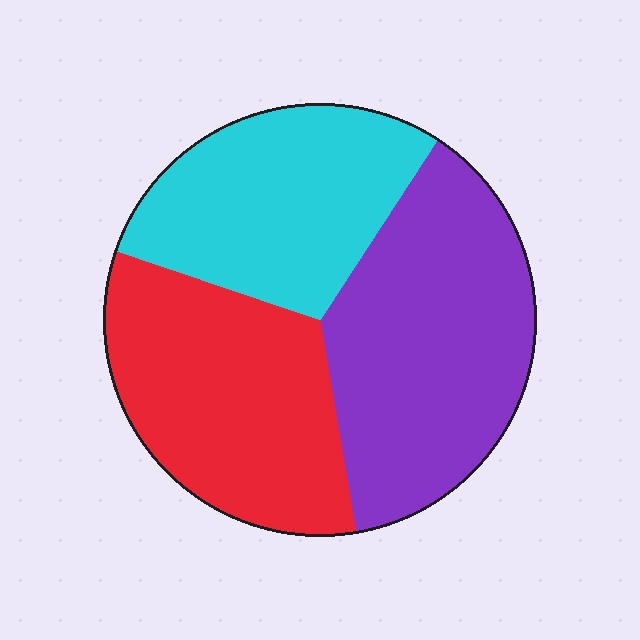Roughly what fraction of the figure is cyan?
Cyan covers around 30% of the figure.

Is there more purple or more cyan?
Purple.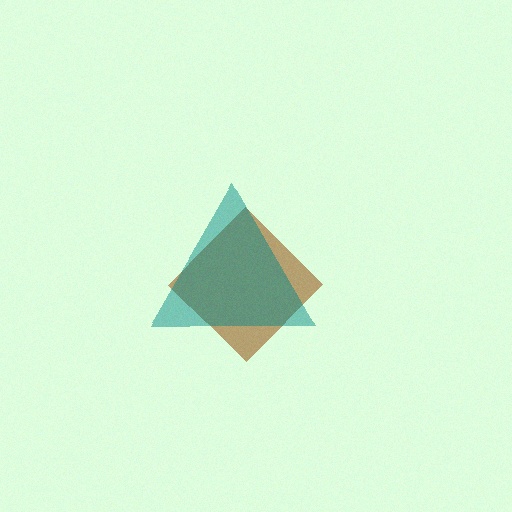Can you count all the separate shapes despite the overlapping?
Yes, there are 2 separate shapes.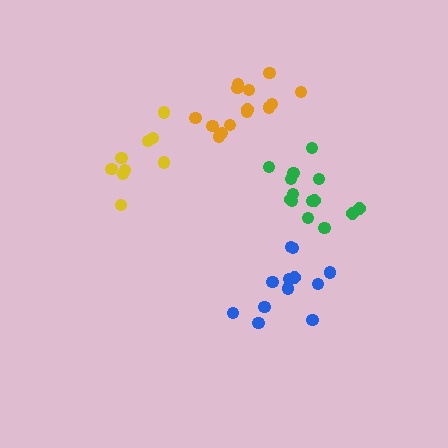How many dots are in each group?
Group 1: 14 dots, Group 2: 9 dots, Group 3: 14 dots, Group 4: 12 dots (49 total).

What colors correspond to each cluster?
The clusters are colored: green, yellow, orange, blue.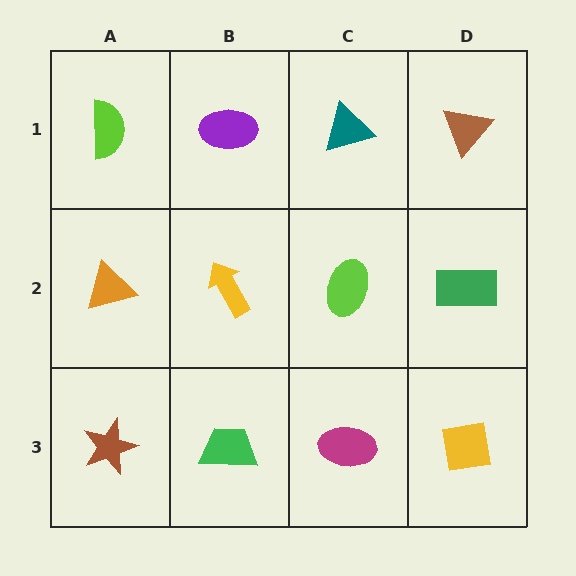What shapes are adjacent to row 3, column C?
A lime ellipse (row 2, column C), a green trapezoid (row 3, column B), a yellow square (row 3, column D).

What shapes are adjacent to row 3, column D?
A green rectangle (row 2, column D), a magenta ellipse (row 3, column C).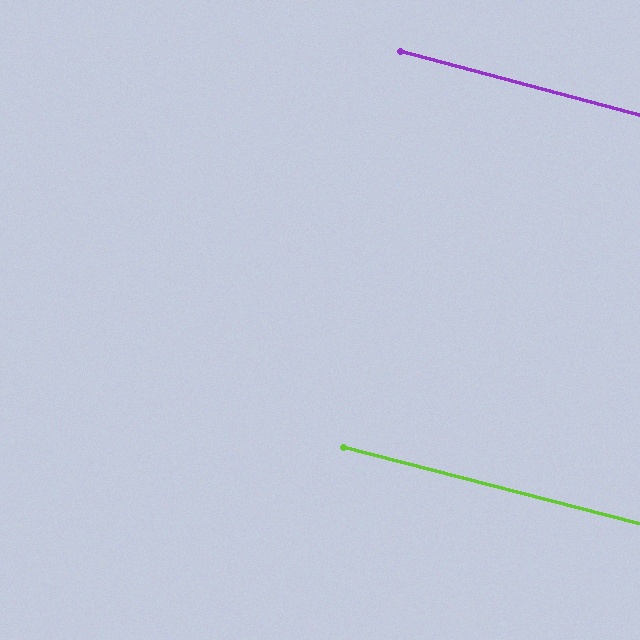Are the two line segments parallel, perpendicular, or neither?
Parallel — their directions differ by only 0.6°.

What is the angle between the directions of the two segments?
Approximately 1 degree.